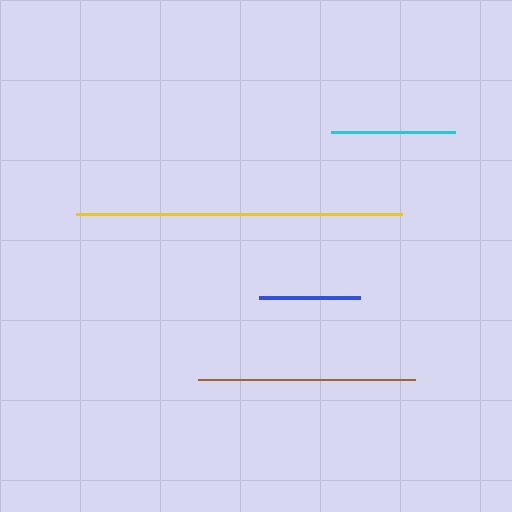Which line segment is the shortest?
The blue line is the shortest at approximately 101 pixels.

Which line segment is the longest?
The yellow line is the longest at approximately 326 pixels.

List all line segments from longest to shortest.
From longest to shortest: yellow, brown, cyan, blue.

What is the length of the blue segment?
The blue segment is approximately 101 pixels long.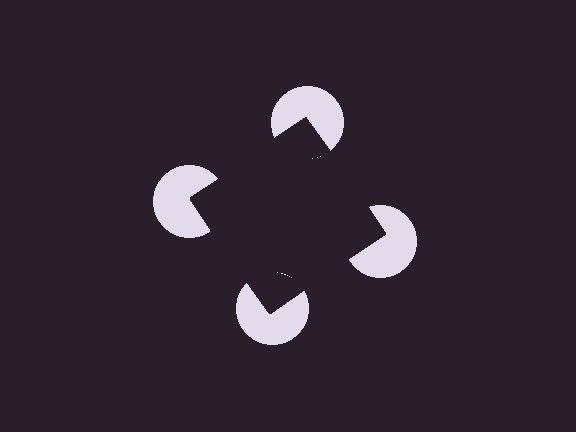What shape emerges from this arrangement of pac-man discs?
An illusory square — its edges are inferred from the aligned wedge cuts in the pac-man discs, not physically drawn.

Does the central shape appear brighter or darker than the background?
It typically appears slightly darker than the background, even though no actual brightness change is drawn.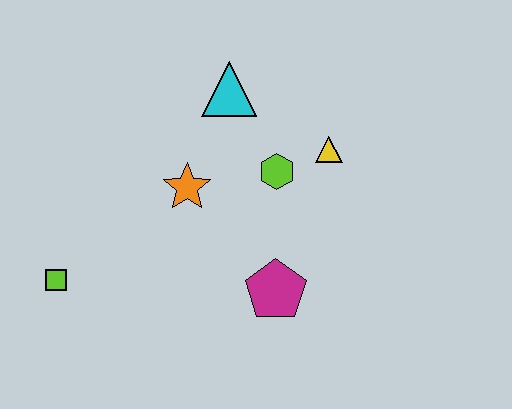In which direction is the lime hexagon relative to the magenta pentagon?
The lime hexagon is above the magenta pentagon.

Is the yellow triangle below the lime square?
No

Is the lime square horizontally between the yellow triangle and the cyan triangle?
No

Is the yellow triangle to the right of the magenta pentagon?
Yes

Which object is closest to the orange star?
The lime hexagon is closest to the orange star.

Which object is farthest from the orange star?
The lime square is farthest from the orange star.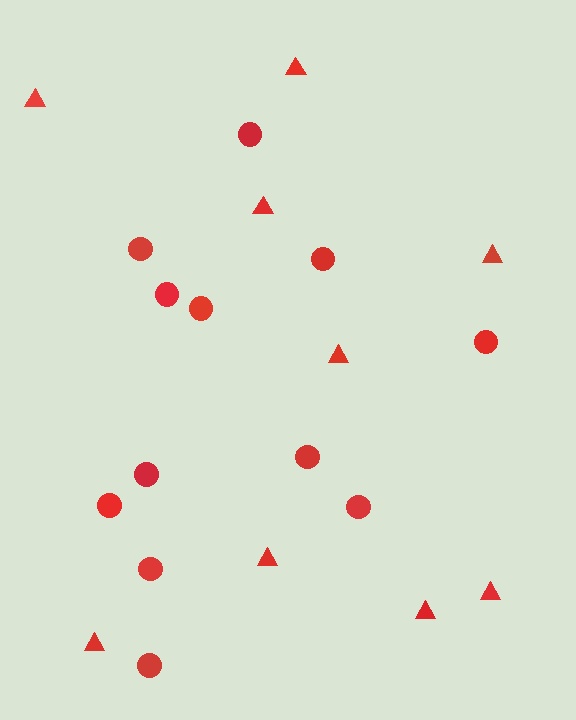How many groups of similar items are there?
There are 2 groups: one group of triangles (9) and one group of circles (12).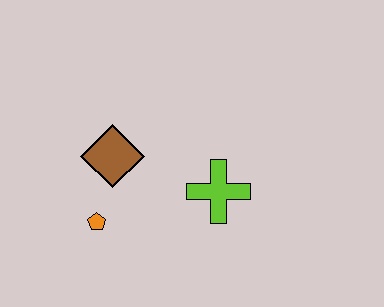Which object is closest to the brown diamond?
The orange pentagon is closest to the brown diamond.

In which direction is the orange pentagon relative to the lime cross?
The orange pentagon is to the left of the lime cross.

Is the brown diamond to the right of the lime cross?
No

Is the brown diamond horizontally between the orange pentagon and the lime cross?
Yes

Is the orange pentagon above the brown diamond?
No